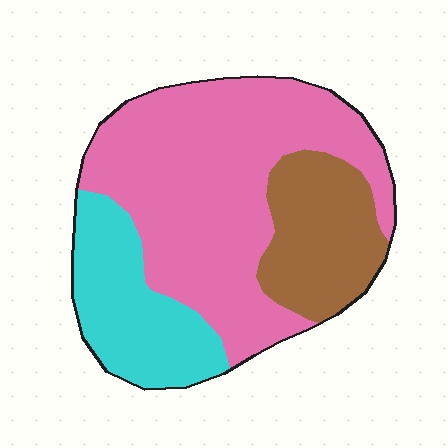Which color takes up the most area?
Pink, at roughly 55%.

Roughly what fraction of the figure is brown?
Brown covers 21% of the figure.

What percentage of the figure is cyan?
Cyan takes up about one fifth (1/5) of the figure.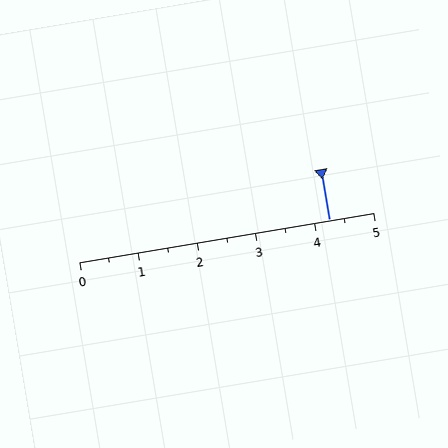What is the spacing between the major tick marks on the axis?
The major ticks are spaced 1 apart.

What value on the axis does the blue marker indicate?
The marker indicates approximately 4.2.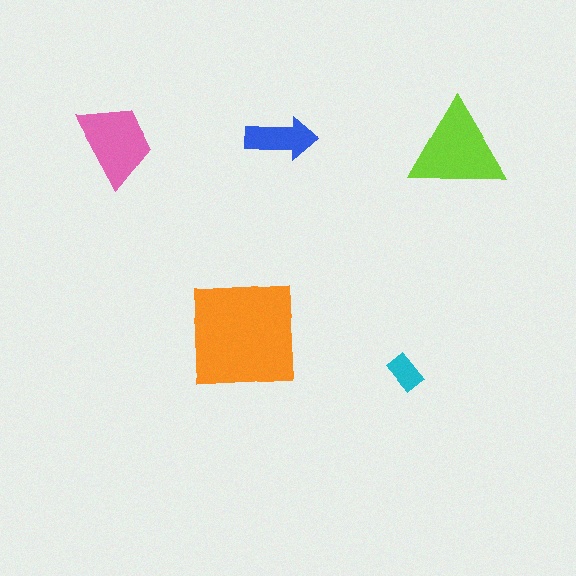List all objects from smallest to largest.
The cyan rectangle, the blue arrow, the pink trapezoid, the lime triangle, the orange square.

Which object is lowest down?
The cyan rectangle is bottommost.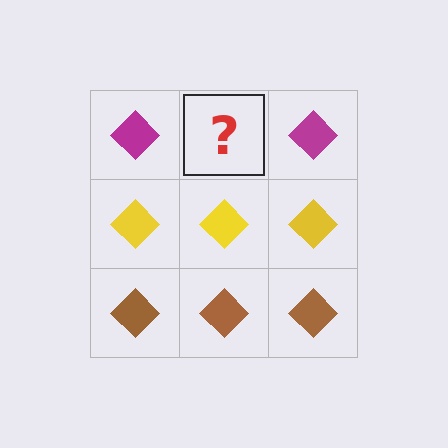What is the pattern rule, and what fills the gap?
The rule is that each row has a consistent color. The gap should be filled with a magenta diamond.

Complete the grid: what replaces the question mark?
The question mark should be replaced with a magenta diamond.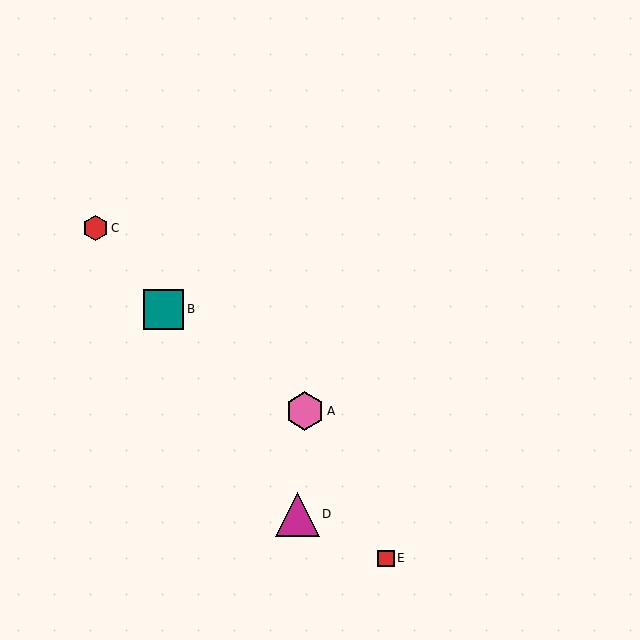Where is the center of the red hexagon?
The center of the red hexagon is at (96, 228).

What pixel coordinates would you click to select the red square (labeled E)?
Click at (386, 558) to select the red square E.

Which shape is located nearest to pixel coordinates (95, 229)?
The red hexagon (labeled C) at (96, 228) is nearest to that location.